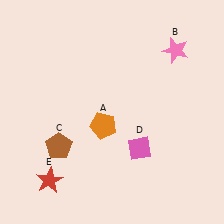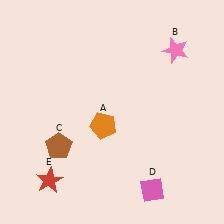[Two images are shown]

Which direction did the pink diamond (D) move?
The pink diamond (D) moved down.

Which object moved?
The pink diamond (D) moved down.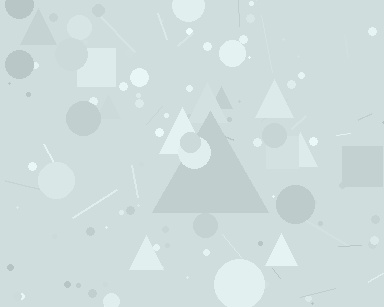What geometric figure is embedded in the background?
A triangle is embedded in the background.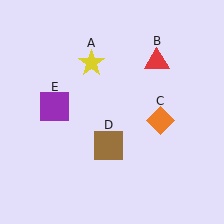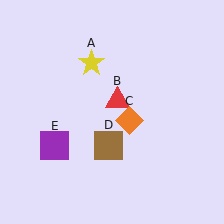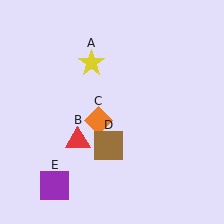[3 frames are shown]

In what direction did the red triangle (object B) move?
The red triangle (object B) moved down and to the left.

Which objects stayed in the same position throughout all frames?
Yellow star (object A) and brown square (object D) remained stationary.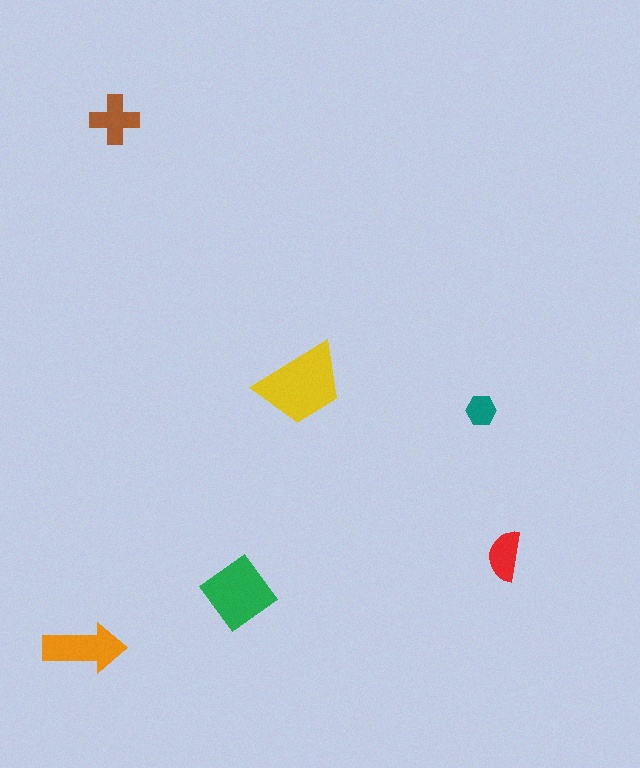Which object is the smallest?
The teal hexagon.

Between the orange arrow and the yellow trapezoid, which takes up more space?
The yellow trapezoid.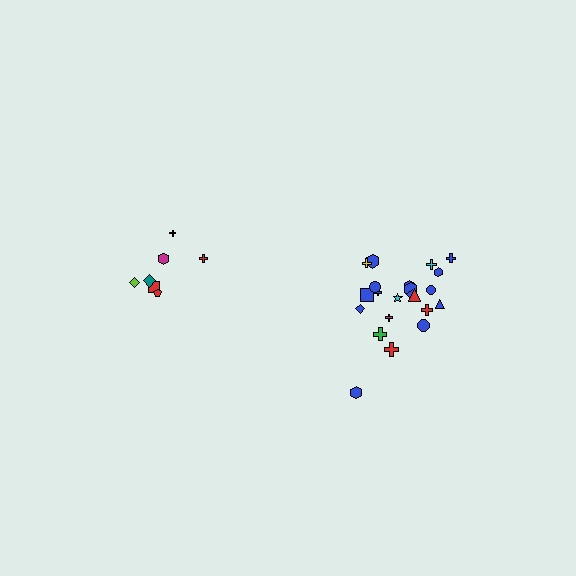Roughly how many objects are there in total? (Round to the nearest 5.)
Roughly 30 objects in total.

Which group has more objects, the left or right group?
The right group.